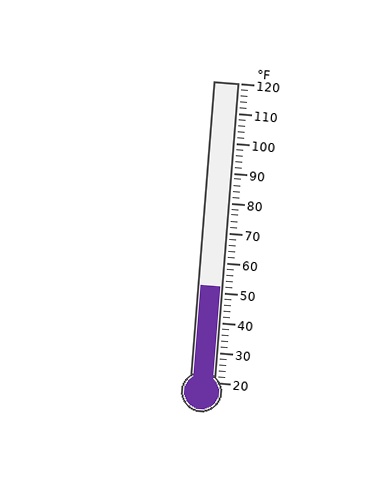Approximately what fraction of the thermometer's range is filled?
The thermometer is filled to approximately 30% of its range.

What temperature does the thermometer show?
The thermometer shows approximately 52°F.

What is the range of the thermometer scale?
The thermometer scale ranges from 20°F to 120°F.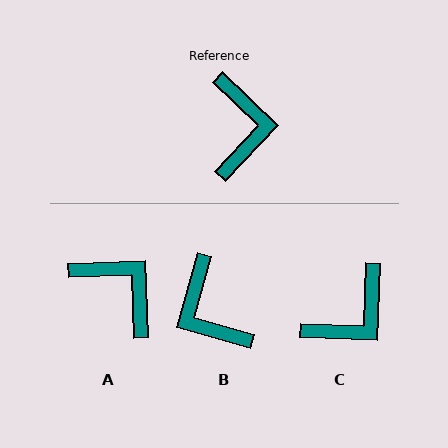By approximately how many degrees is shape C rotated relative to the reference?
Approximately 48 degrees clockwise.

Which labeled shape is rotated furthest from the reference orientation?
B, about 152 degrees away.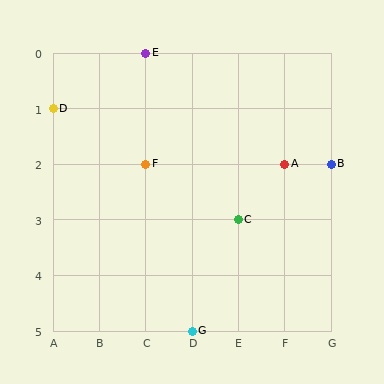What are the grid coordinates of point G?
Point G is at grid coordinates (D, 5).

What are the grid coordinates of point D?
Point D is at grid coordinates (A, 1).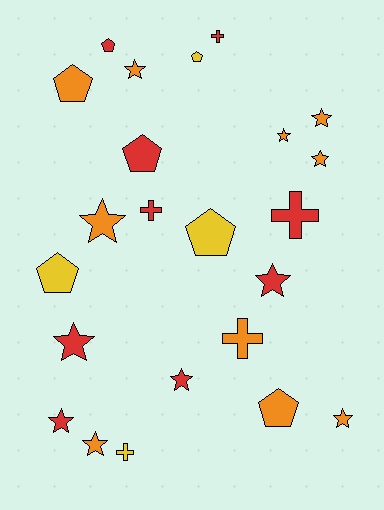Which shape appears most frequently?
Star, with 11 objects.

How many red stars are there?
There are 4 red stars.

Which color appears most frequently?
Orange, with 10 objects.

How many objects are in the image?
There are 23 objects.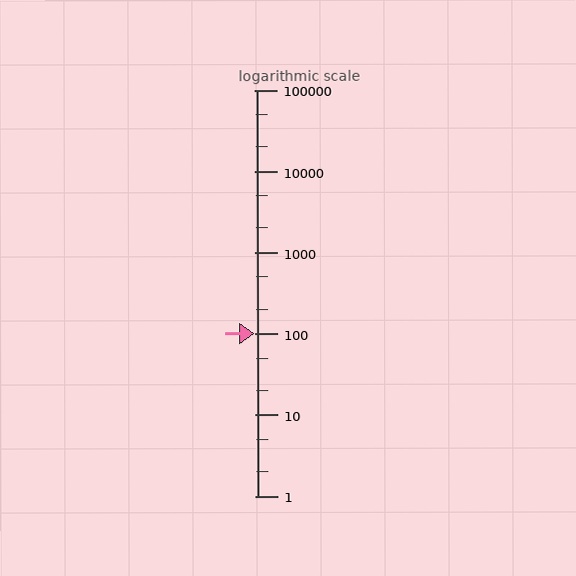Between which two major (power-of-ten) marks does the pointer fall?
The pointer is between 100 and 1000.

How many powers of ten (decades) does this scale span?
The scale spans 5 decades, from 1 to 100000.